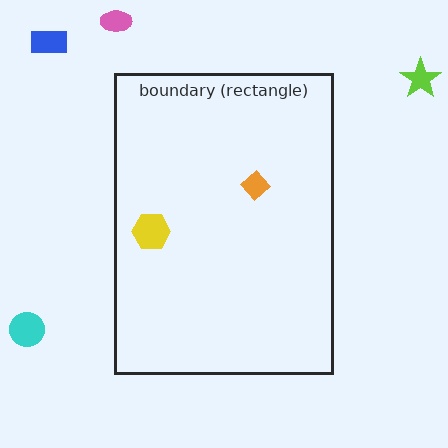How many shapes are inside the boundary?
2 inside, 4 outside.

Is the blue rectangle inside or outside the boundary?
Outside.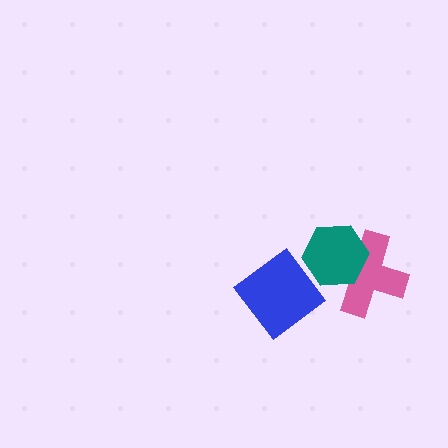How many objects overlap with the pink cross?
1 object overlaps with the pink cross.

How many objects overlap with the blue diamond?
1 object overlaps with the blue diamond.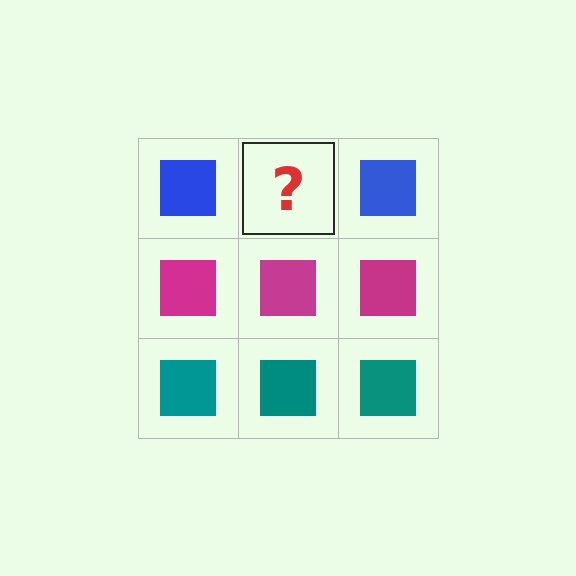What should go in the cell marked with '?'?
The missing cell should contain a blue square.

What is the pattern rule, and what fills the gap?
The rule is that each row has a consistent color. The gap should be filled with a blue square.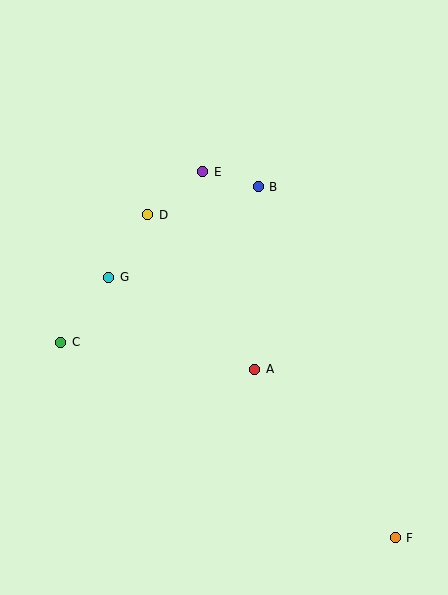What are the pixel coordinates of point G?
Point G is at (109, 277).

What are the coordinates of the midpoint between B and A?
The midpoint between B and A is at (257, 278).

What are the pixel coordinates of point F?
Point F is at (395, 538).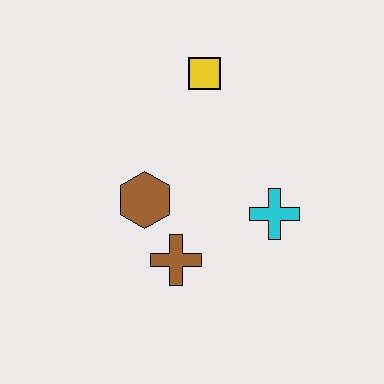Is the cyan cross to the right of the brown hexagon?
Yes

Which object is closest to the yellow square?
The brown hexagon is closest to the yellow square.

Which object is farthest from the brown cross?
The yellow square is farthest from the brown cross.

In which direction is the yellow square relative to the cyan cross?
The yellow square is above the cyan cross.